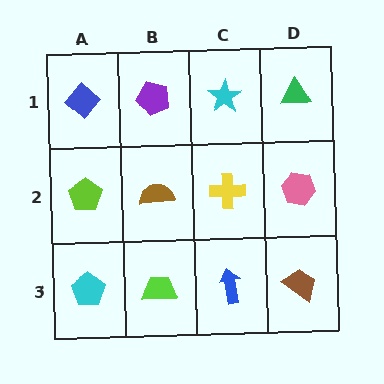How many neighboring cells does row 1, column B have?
3.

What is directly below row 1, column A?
A lime pentagon.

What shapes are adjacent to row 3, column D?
A pink hexagon (row 2, column D), a blue arrow (row 3, column C).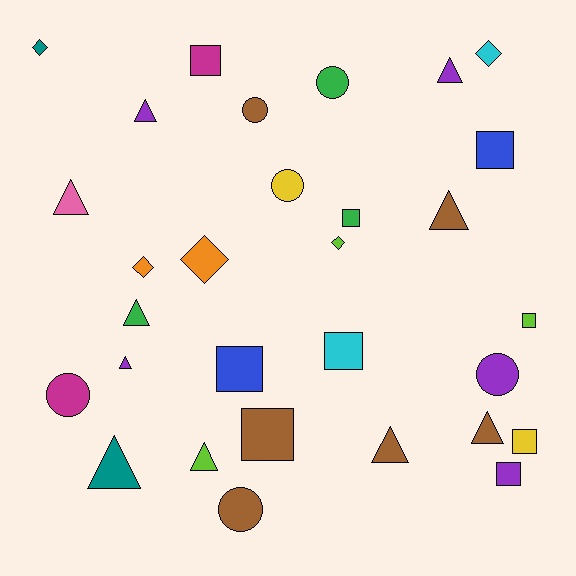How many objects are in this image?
There are 30 objects.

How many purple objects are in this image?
There are 5 purple objects.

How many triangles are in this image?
There are 10 triangles.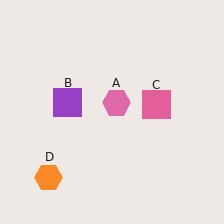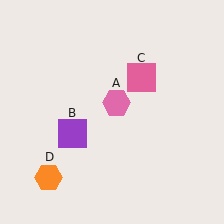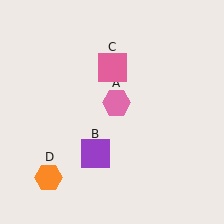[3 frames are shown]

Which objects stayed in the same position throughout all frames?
Pink hexagon (object A) and orange hexagon (object D) remained stationary.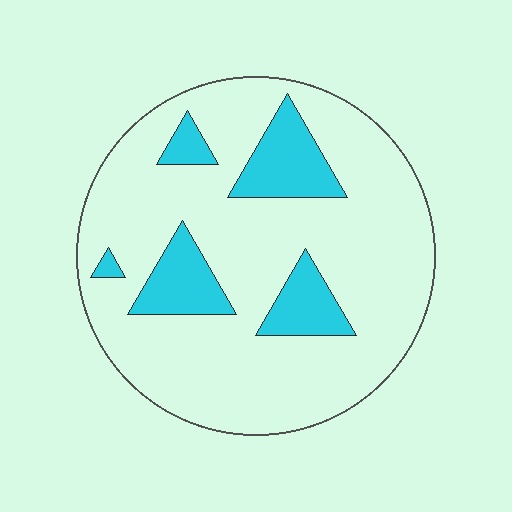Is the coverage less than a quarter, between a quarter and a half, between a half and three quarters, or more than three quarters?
Less than a quarter.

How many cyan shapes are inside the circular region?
5.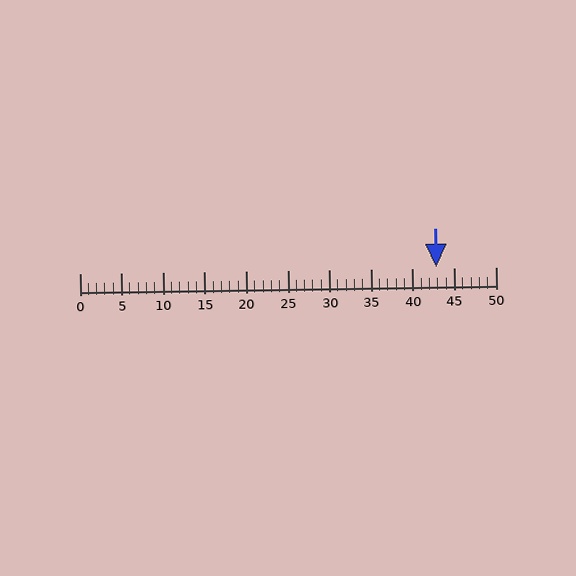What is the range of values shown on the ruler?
The ruler shows values from 0 to 50.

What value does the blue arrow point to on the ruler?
The blue arrow points to approximately 43.